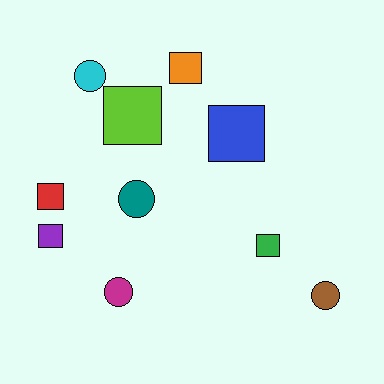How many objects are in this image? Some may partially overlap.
There are 10 objects.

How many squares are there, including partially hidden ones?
There are 6 squares.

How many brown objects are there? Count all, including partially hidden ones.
There is 1 brown object.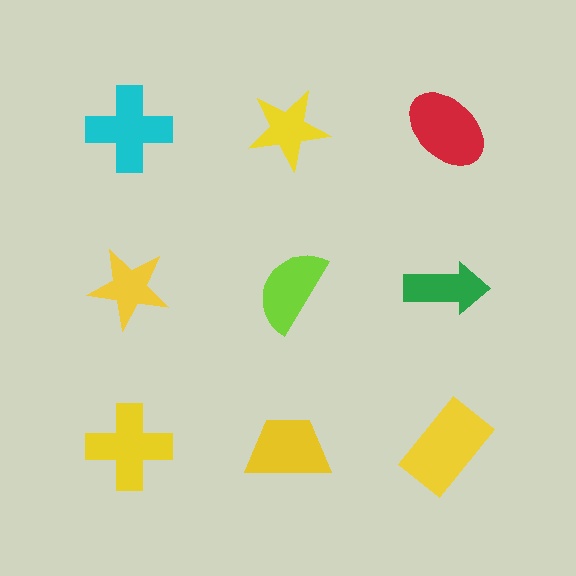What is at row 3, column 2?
A yellow trapezoid.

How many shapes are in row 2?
3 shapes.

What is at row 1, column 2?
A yellow star.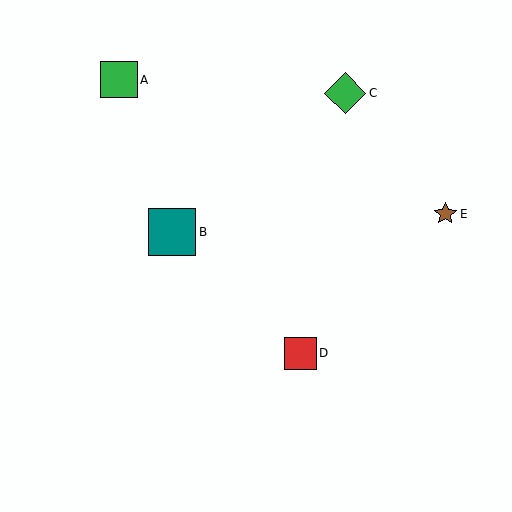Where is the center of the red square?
The center of the red square is at (300, 353).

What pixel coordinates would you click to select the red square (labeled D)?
Click at (300, 353) to select the red square D.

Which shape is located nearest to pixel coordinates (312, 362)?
The red square (labeled D) at (300, 353) is nearest to that location.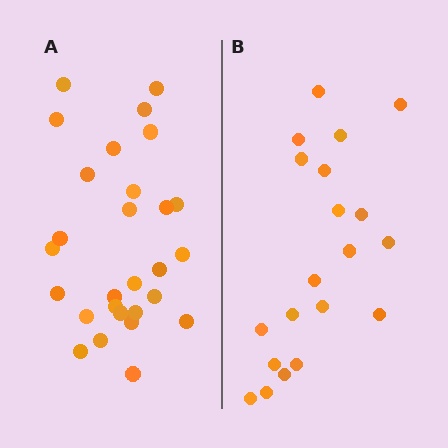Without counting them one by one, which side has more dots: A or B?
Region A (the left region) has more dots.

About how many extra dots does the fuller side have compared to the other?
Region A has roughly 8 or so more dots than region B.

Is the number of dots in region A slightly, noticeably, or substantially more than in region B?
Region A has noticeably more, but not dramatically so. The ratio is roughly 1.4 to 1.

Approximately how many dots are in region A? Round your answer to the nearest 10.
About 30 dots. (The exact count is 28, which rounds to 30.)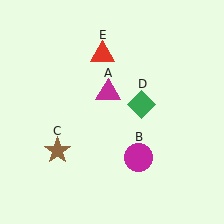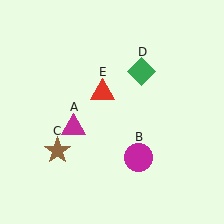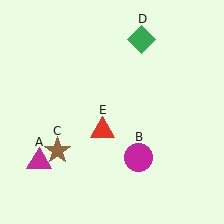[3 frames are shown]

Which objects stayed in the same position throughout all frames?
Magenta circle (object B) and brown star (object C) remained stationary.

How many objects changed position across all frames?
3 objects changed position: magenta triangle (object A), green diamond (object D), red triangle (object E).